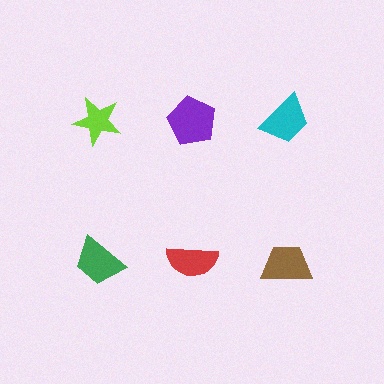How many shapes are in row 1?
3 shapes.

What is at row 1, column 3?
A cyan trapezoid.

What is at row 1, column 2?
A purple pentagon.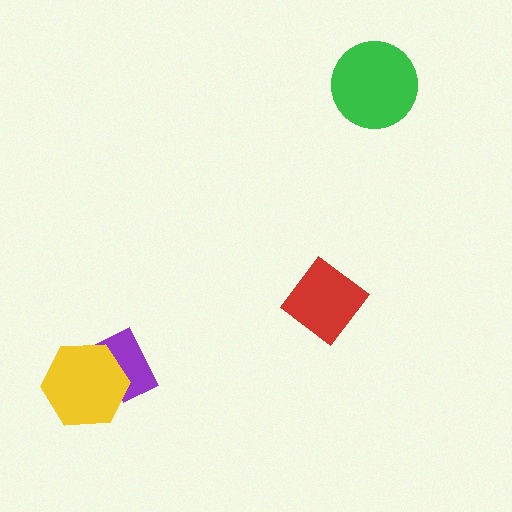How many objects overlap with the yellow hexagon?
1 object overlaps with the yellow hexagon.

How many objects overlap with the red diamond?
0 objects overlap with the red diamond.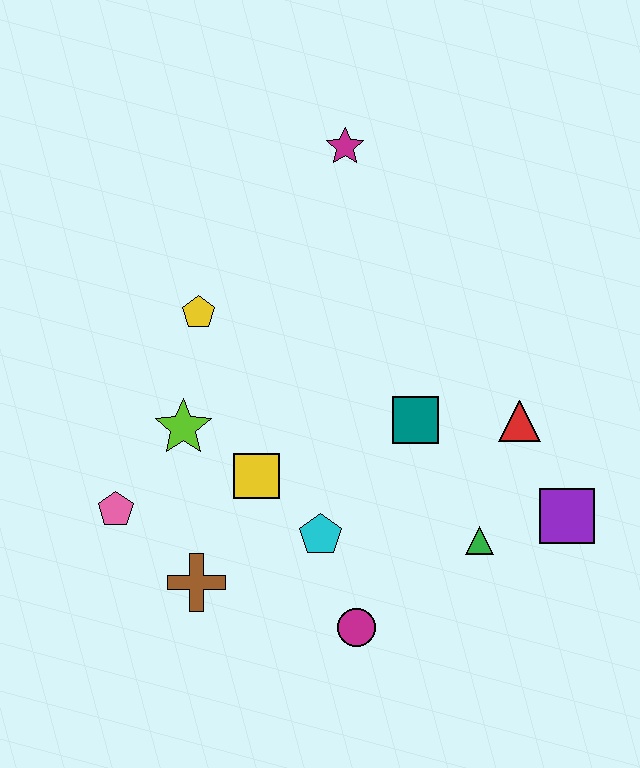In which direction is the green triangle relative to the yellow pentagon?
The green triangle is to the right of the yellow pentagon.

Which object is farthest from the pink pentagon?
The purple square is farthest from the pink pentagon.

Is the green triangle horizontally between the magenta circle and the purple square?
Yes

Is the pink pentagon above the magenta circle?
Yes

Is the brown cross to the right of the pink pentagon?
Yes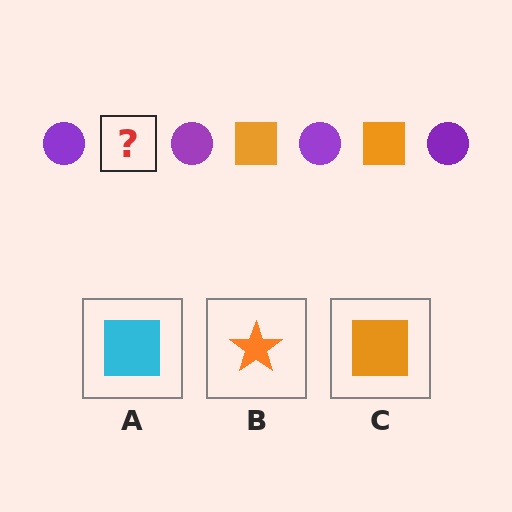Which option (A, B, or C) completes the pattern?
C.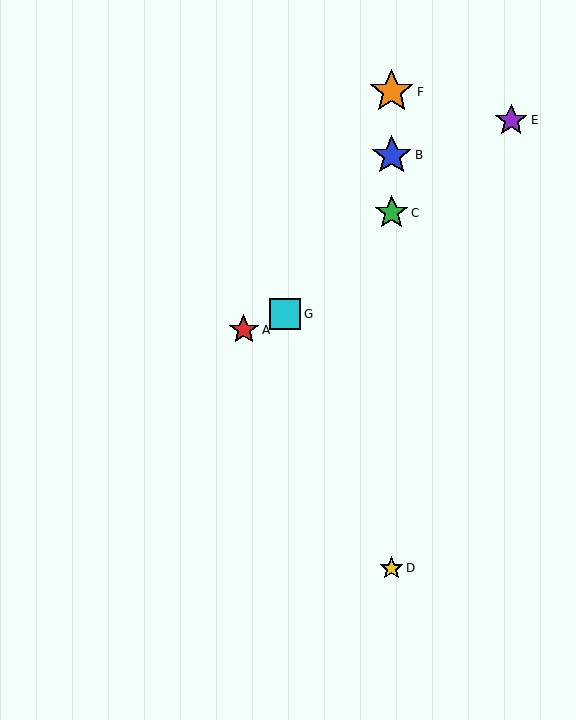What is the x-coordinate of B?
Object B is at x≈392.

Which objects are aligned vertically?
Objects B, C, D, F are aligned vertically.